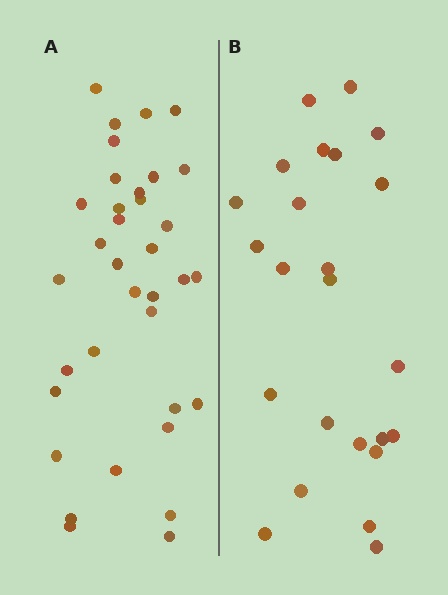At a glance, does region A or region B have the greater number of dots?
Region A (the left region) has more dots.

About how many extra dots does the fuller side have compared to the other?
Region A has roughly 12 or so more dots than region B.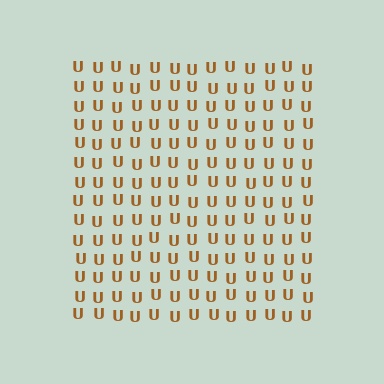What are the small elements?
The small elements are letter U's.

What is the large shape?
The large shape is a square.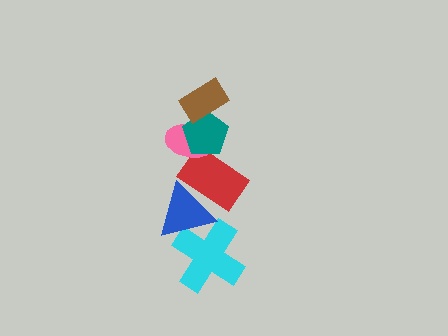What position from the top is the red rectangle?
The red rectangle is 4th from the top.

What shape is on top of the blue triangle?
The red rectangle is on top of the blue triangle.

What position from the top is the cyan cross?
The cyan cross is 6th from the top.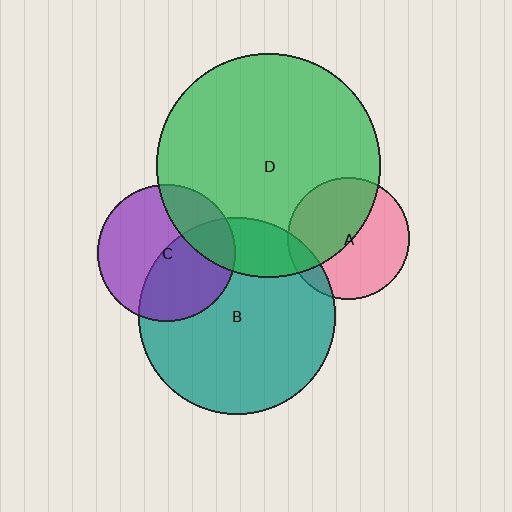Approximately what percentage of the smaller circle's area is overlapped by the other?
Approximately 25%.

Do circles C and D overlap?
Yes.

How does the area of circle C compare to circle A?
Approximately 1.3 times.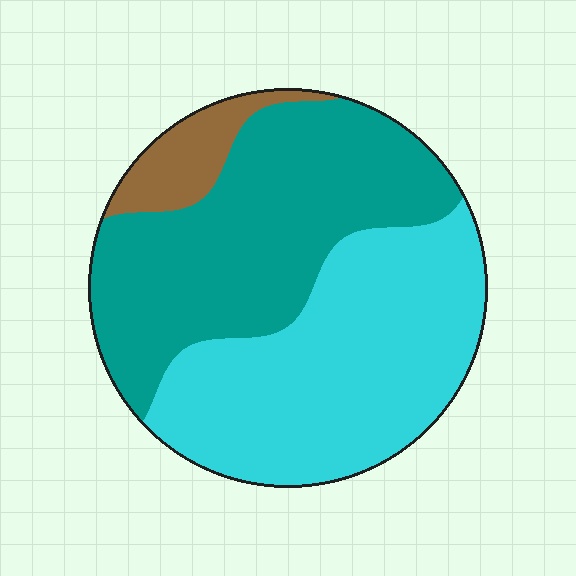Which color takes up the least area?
Brown, at roughly 10%.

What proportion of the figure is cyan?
Cyan covers about 45% of the figure.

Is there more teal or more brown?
Teal.